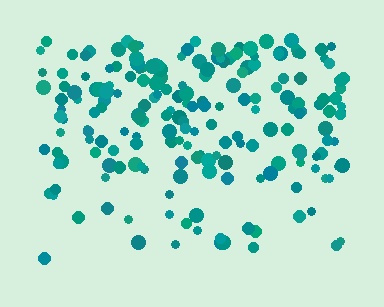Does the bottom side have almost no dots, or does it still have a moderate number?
Still a moderate number, just noticeably fewer than the top.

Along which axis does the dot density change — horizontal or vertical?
Vertical.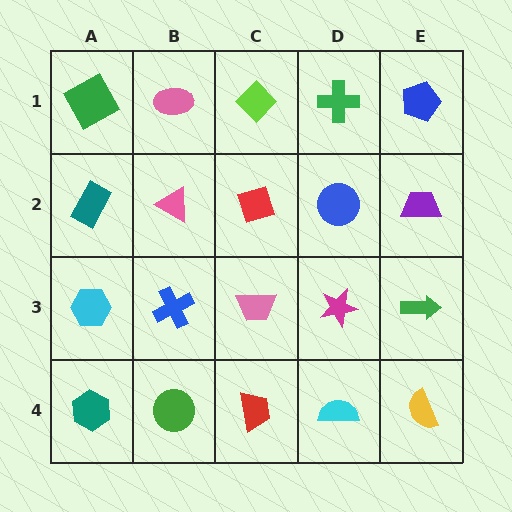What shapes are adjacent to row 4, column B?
A blue cross (row 3, column B), a teal hexagon (row 4, column A), a red trapezoid (row 4, column C).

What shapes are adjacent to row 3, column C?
A red diamond (row 2, column C), a red trapezoid (row 4, column C), a blue cross (row 3, column B), a magenta star (row 3, column D).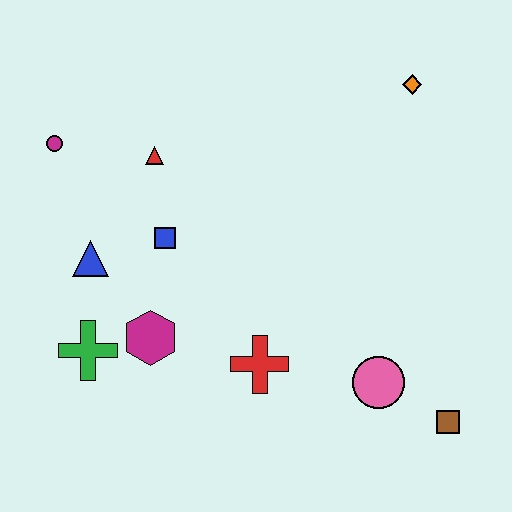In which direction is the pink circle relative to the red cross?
The pink circle is to the right of the red cross.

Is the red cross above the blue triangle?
No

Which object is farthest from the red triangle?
The brown square is farthest from the red triangle.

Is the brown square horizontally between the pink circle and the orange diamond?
No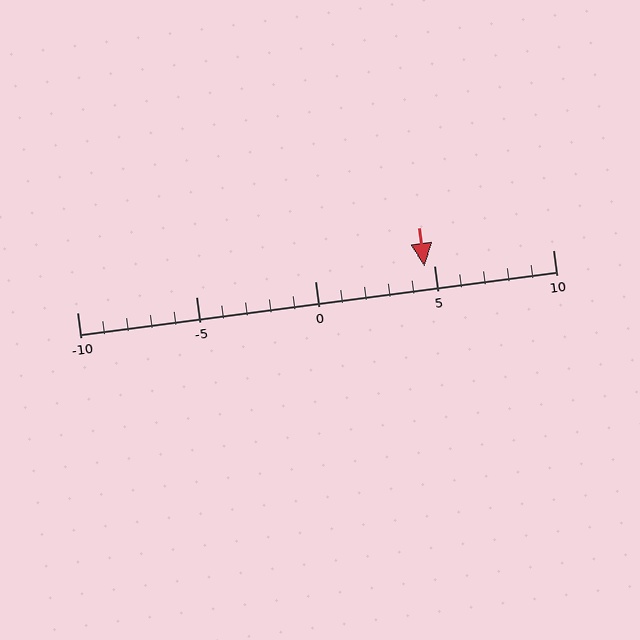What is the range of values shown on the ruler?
The ruler shows values from -10 to 10.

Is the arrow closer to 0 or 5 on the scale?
The arrow is closer to 5.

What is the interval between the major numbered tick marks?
The major tick marks are spaced 5 units apart.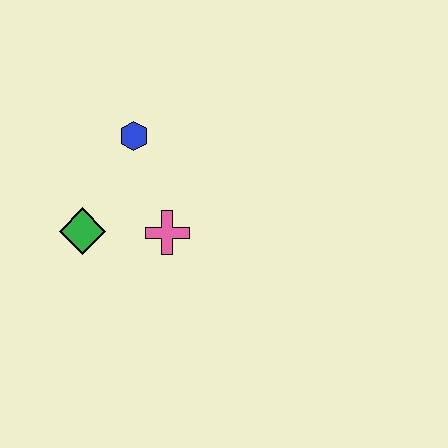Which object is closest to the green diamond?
The pink cross is closest to the green diamond.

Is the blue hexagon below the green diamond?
No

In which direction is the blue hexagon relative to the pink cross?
The blue hexagon is above the pink cross.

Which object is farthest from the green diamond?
The blue hexagon is farthest from the green diamond.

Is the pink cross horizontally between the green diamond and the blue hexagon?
No